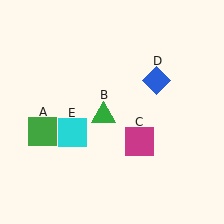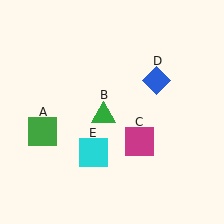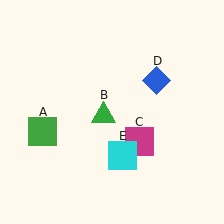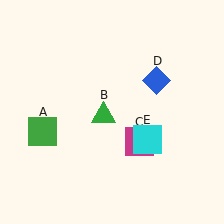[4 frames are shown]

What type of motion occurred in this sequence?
The cyan square (object E) rotated counterclockwise around the center of the scene.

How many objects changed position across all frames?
1 object changed position: cyan square (object E).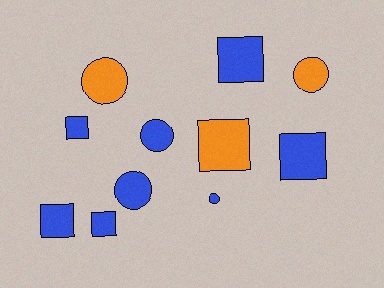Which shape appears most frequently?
Square, with 6 objects.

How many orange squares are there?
There is 1 orange square.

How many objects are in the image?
There are 11 objects.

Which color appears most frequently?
Blue, with 8 objects.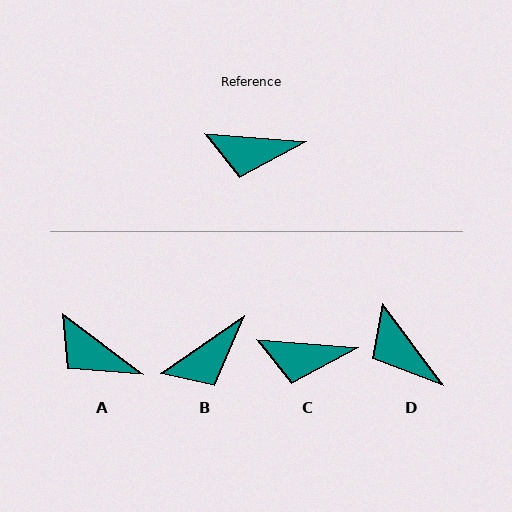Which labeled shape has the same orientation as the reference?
C.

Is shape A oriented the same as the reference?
No, it is off by about 33 degrees.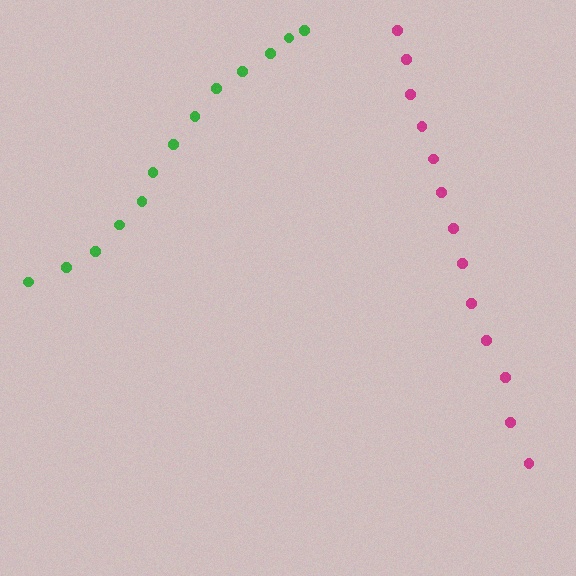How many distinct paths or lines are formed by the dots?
There are 2 distinct paths.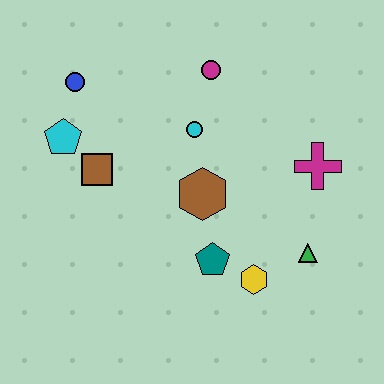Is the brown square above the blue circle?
No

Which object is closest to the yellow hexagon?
The teal pentagon is closest to the yellow hexagon.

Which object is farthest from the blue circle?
The green triangle is farthest from the blue circle.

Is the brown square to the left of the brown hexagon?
Yes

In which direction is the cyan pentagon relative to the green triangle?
The cyan pentagon is to the left of the green triangle.